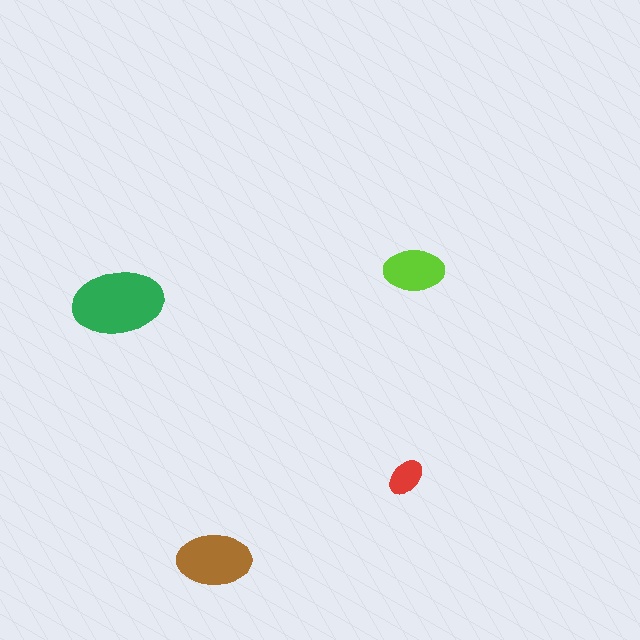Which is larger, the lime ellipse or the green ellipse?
The green one.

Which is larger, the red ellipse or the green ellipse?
The green one.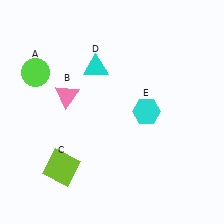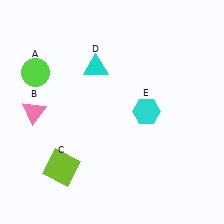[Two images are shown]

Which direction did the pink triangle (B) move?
The pink triangle (B) moved left.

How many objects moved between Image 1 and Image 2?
1 object moved between the two images.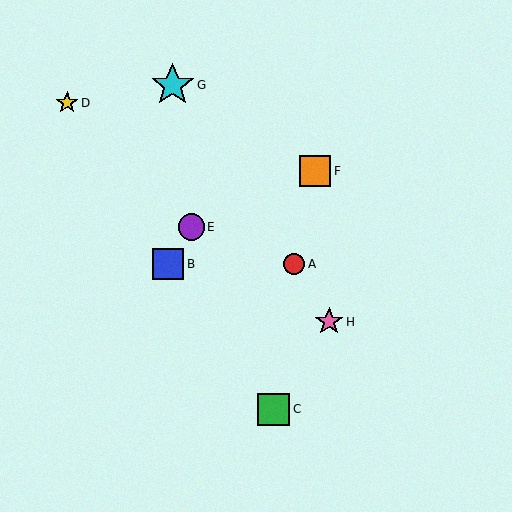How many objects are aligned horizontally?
2 objects (A, B) are aligned horizontally.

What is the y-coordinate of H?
Object H is at y≈322.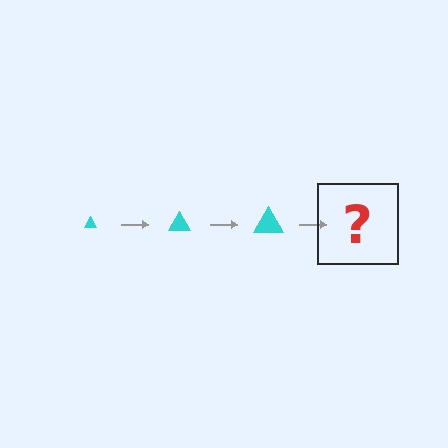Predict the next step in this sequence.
The next step is a cyan triangle, larger than the previous one.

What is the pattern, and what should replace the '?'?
The pattern is that the triangle gets progressively larger each step. The '?' should be a cyan triangle, larger than the previous one.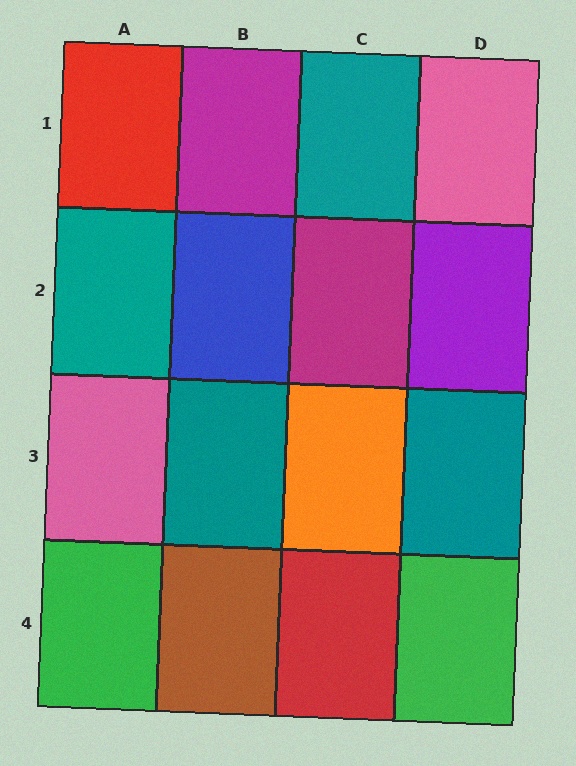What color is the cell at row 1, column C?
Teal.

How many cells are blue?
1 cell is blue.